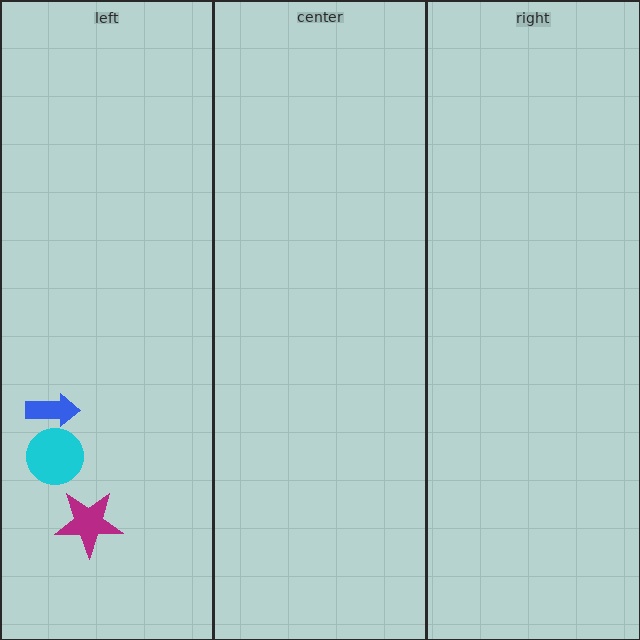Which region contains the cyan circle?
The left region.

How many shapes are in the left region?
3.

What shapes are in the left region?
The cyan circle, the magenta star, the blue arrow.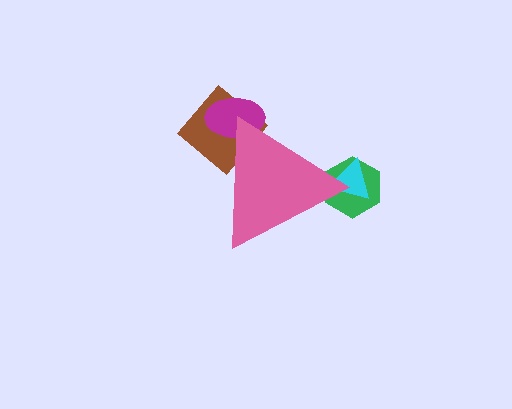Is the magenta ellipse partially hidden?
Yes, the magenta ellipse is partially hidden behind the pink triangle.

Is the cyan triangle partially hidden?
Yes, the cyan triangle is partially hidden behind the pink triangle.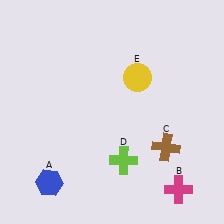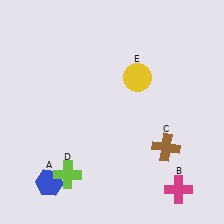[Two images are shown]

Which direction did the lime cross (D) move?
The lime cross (D) moved left.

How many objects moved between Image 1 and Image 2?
1 object moved between the two images.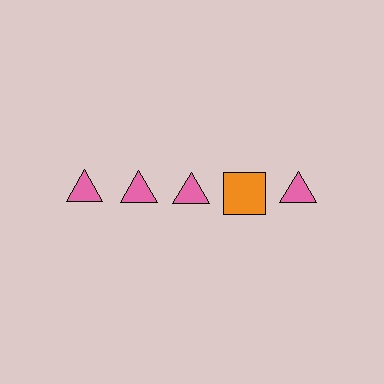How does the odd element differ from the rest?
It differs in both color (orange instead of pink) and shape (square instead of triangle).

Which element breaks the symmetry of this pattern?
The orange square in the top row, second from right column breaks the symmetry. All other shapes are pink triangles.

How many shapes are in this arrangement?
There are 5 shapes arranged in a grid pattern.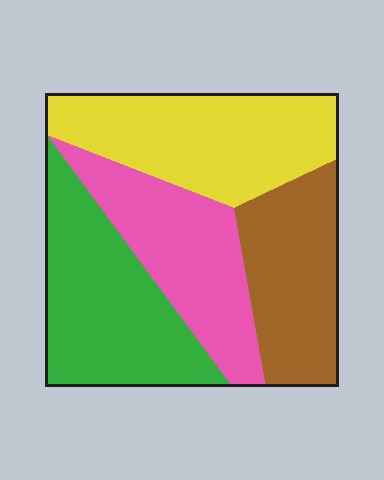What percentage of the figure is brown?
Brown covers 21% of the figure.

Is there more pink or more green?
Green.